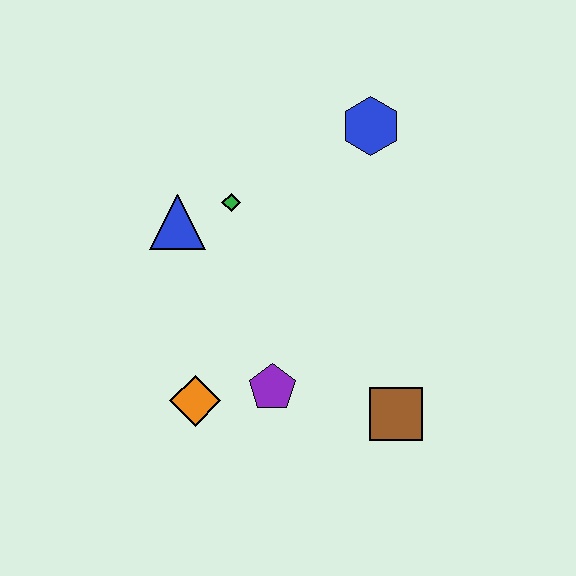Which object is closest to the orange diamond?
The purple pentagon is closest to the orange diamond.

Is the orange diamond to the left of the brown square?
Yes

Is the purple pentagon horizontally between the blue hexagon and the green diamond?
Yes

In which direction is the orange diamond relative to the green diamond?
The orange diamond is below the green diamond.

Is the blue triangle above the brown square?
Yes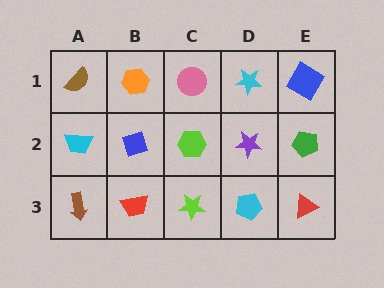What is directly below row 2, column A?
A brown arrow.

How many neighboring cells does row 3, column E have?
2.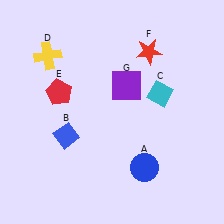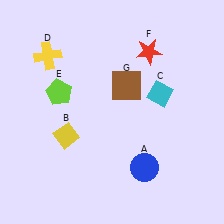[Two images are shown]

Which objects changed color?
B changed from blue to yellow. E changed from red to lime. G changed from purple to brown.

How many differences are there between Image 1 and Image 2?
There are 3 differences between the two images.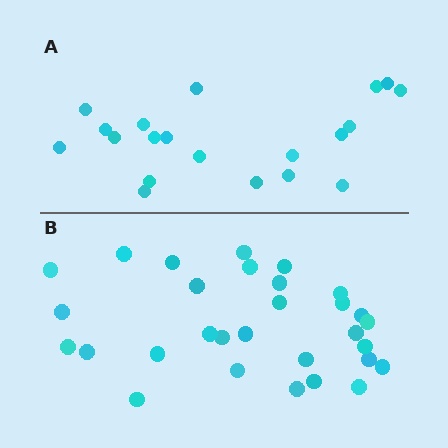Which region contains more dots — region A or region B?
Region B (the bottom region) has more dots.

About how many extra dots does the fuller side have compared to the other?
Region B has roughly 10 or so more dots than region A.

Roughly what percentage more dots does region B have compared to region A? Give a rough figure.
About 50% more.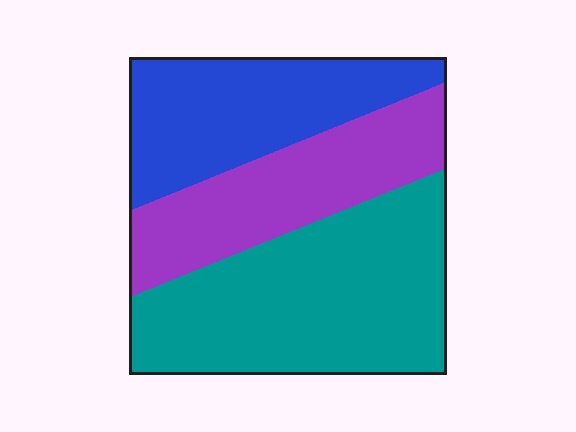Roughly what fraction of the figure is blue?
Blue covers around 30% of the figure.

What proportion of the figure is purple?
Purple covers roughly 25% of the figure.